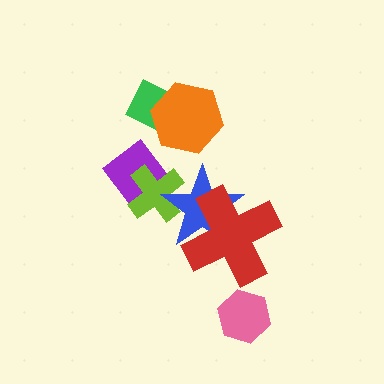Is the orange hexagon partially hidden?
No, no other shape covers it.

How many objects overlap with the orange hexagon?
1 object overlaps with the orange hexagon.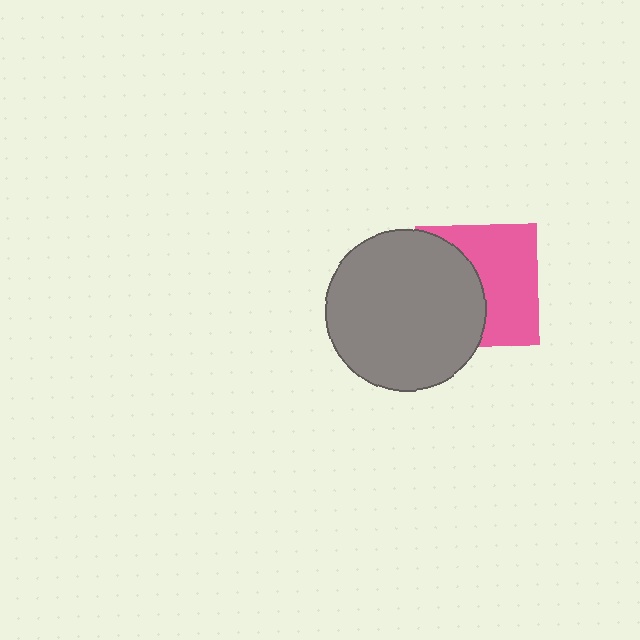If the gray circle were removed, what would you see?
You would see the complete pink square.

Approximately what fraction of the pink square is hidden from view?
Roughly 46% of the pink square is hidden behind the gray circle.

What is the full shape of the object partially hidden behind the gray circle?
The partially hidden object is a pink square.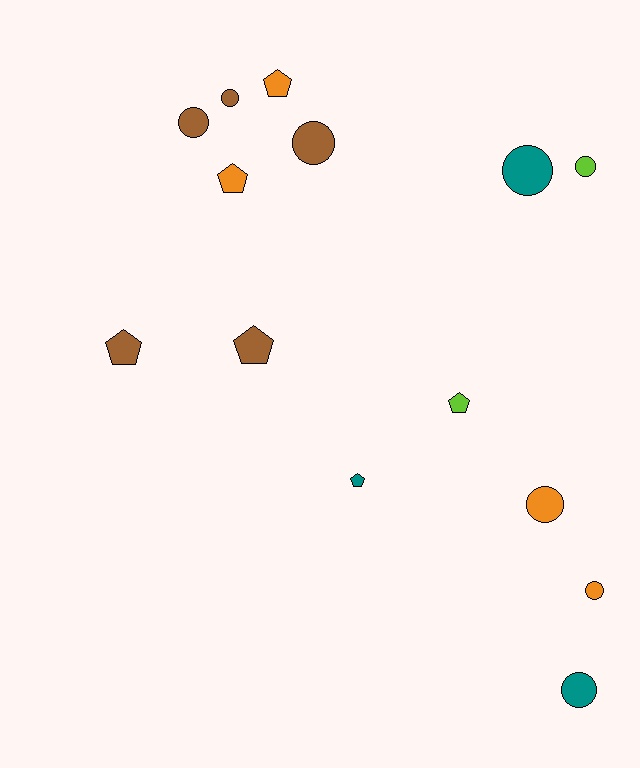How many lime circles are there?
There is 1 lime circle.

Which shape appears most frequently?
Circle, with 8 objects.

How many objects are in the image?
There are 14 objects.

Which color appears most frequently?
Brown, with 5 objects.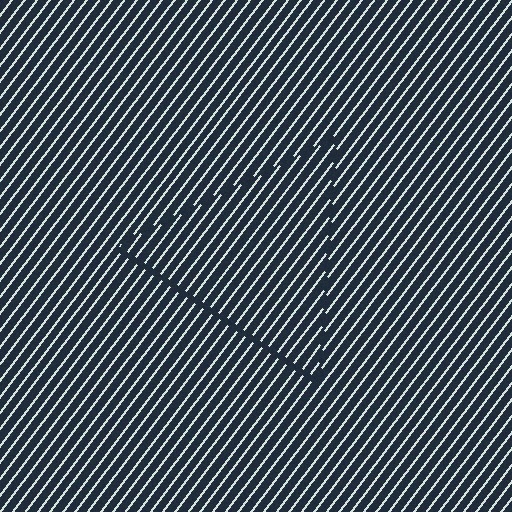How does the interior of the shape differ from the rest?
The interior of the shape contains the same grating, shifted by half a period — the contour is defined by the phase discontinuity where line-ends from the inner and outer gratings abut.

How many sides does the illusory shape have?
3 sides — the line-ends trace a triangle.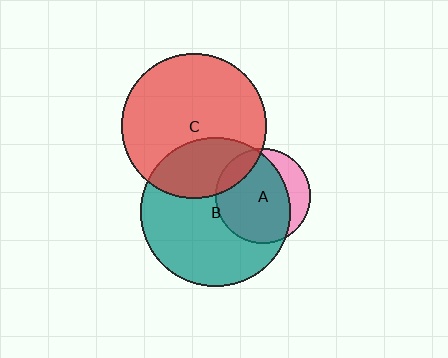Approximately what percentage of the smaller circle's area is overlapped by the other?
Approximately 15%.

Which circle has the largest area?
Circle B (teal).